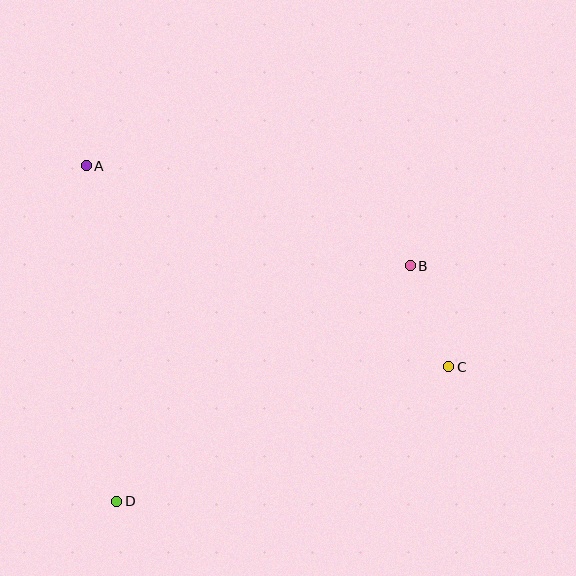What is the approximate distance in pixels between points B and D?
The distance between B and D is approximately 376 pixels.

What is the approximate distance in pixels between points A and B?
The distance between A and B is approximately 339 pixels.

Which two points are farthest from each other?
Points A and C are farthest from each other.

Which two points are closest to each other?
Points B and C are closest to each other.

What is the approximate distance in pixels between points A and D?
The distance between A and D is approximately 337 pixels.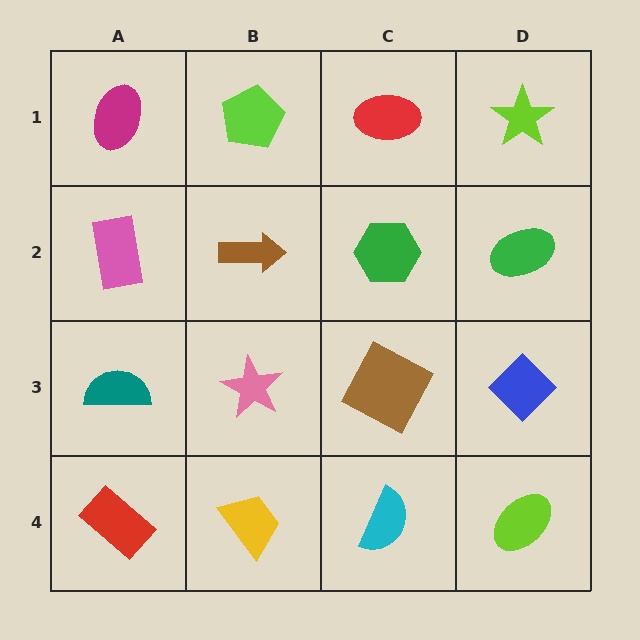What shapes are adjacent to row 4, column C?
A brown square (row 3, column C), a yellow trapezoid (row 4, column B), a lime ellipse (row 4, column D).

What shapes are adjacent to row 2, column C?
A red ellipse (row 1, column C), a brown square (row 3, column C), a brown arrow (row 2, column B), a green ellipse (row 2, column D).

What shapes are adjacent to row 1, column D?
A green ellipse (row 2, column D), a red ellipse (row 1, column C).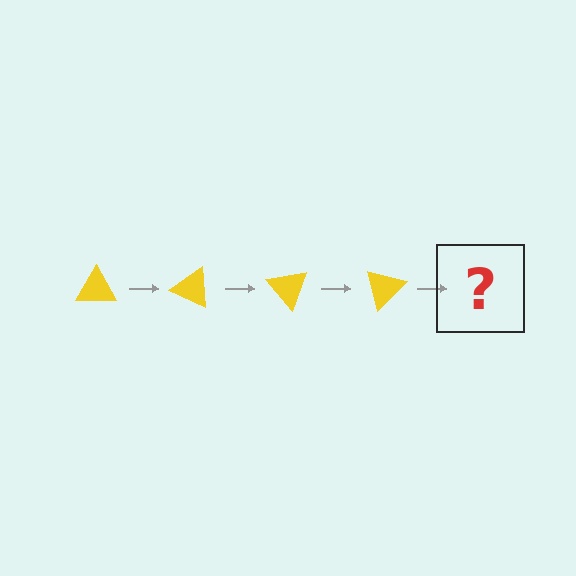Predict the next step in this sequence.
The next step is a yellow triangle rotated 100 degrees.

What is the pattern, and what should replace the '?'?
The pattern is that the triangle rotates 25 degrees each step. The '?' should be a yellow triangle rotated 100 degrees.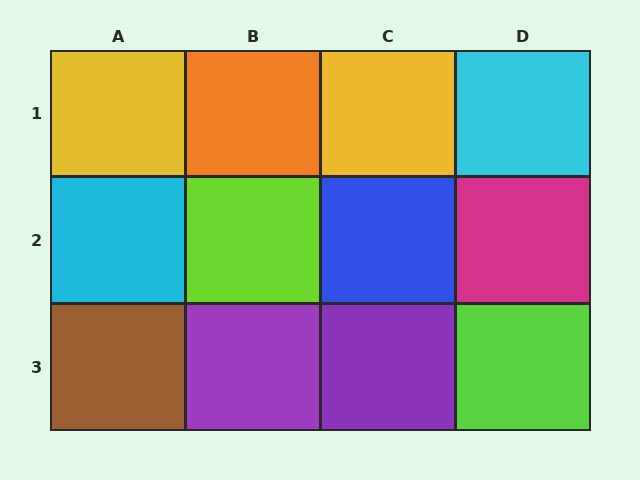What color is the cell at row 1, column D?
Cyan.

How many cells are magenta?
1 cell is magenta.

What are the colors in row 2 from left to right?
Cyan, lime, blue, magenta.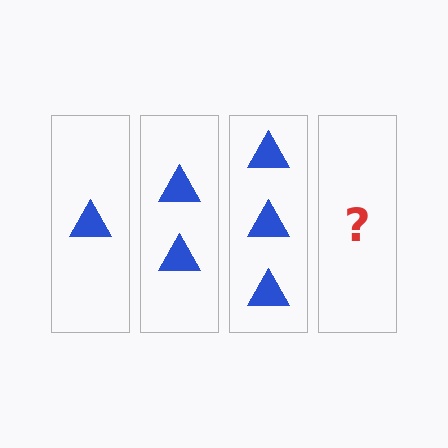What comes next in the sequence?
The next element should be 4 triangles.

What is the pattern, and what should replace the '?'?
The pattern is that each step adds one more triangle. The '?' should be 4 triangles.